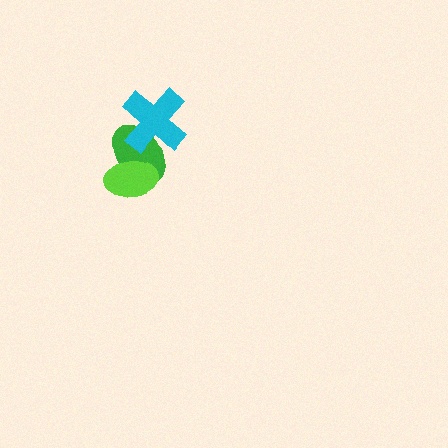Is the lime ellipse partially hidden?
No, no other shape covers it.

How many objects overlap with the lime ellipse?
1 object overlaps with the lime ellipse.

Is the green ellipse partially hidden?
Yes, it is partially covered by another shape.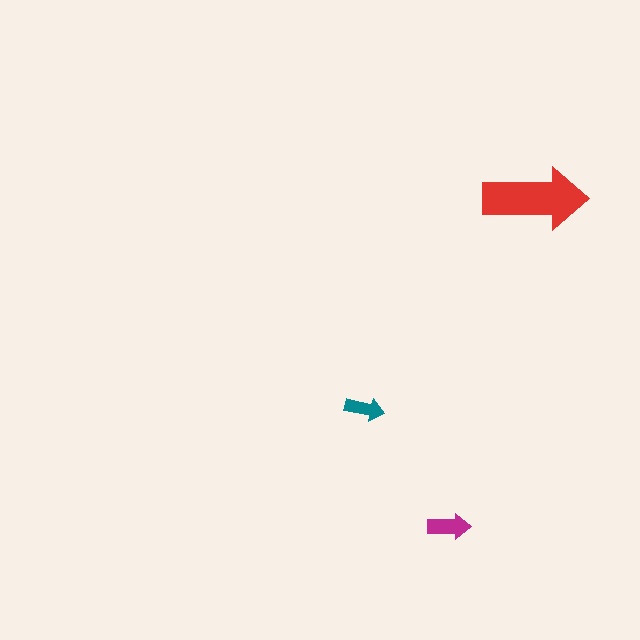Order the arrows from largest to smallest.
the red one, the magenta one, the teal one.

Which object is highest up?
The red arrow is topmost.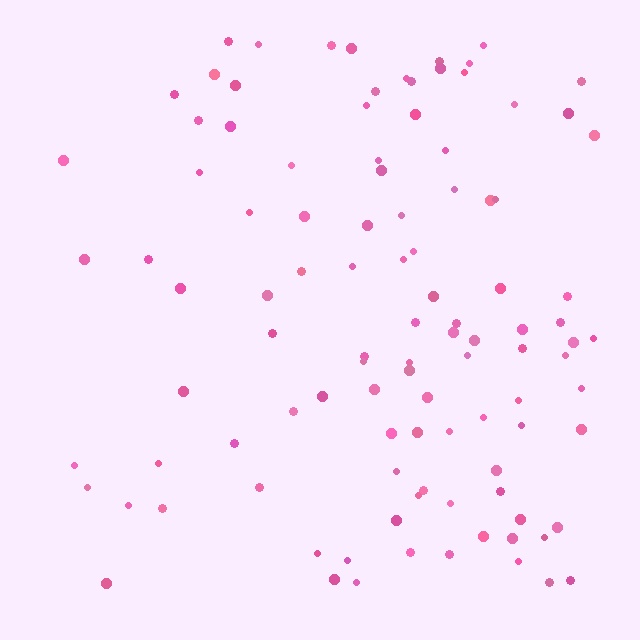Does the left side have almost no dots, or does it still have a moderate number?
Still a moderate number, just noticeably fewer than the right.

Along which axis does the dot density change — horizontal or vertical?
Horizontal.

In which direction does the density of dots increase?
From left to right, with the right side densest.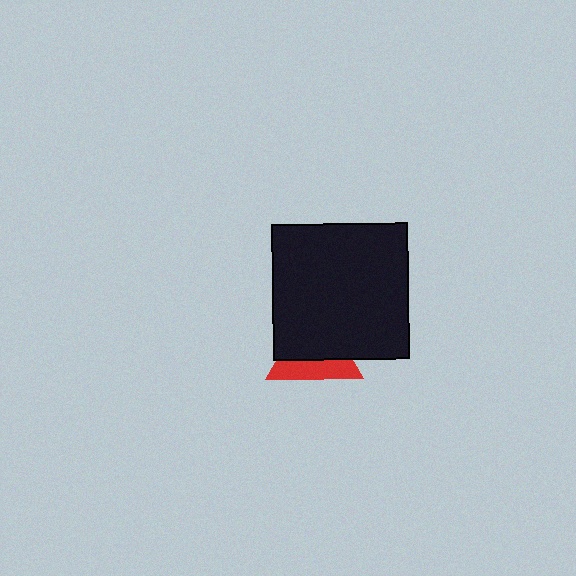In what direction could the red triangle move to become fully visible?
The red triangle could move down. That would shift it out from behind the black square entirely.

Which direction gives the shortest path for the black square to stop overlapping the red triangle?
Moving up gives the shortest separation.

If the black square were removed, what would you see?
You would see the complete red triangle.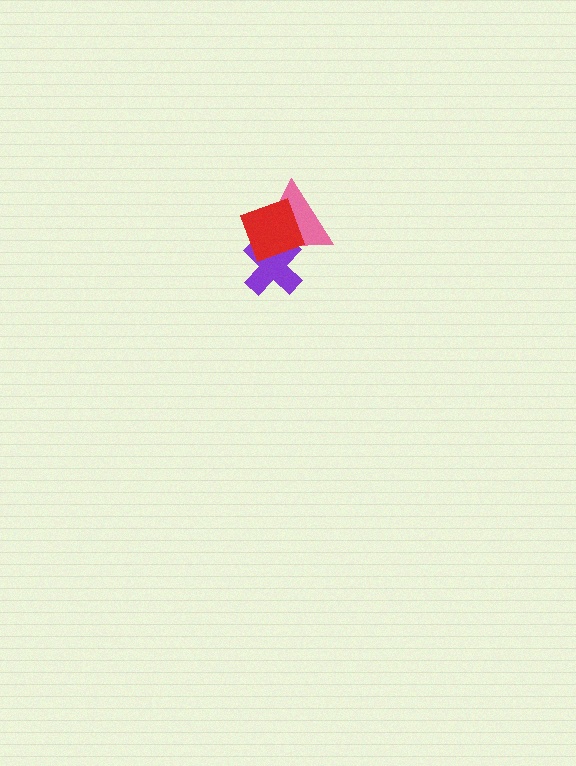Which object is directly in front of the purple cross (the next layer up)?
The pink triangle is directly in front of the purple cross.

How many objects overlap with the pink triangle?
2 objects overlap with the pink triangle.